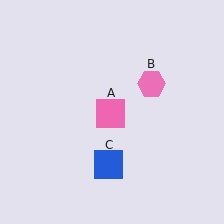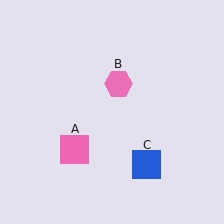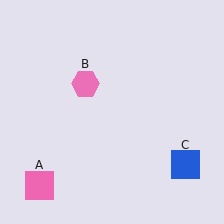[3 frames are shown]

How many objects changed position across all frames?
3 objects changed position: pink square (object A), pink hexagon (object B), blue square (object C).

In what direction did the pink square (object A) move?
The pink square (object A) moved down and to the left.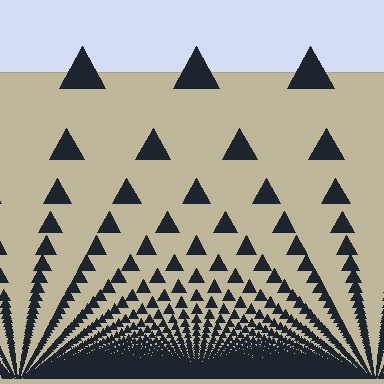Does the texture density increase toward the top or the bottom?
Density increases toward the bottom.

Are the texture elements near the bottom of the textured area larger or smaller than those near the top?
Smaller. The gradient is inverted — elements near the bottom are smaller and denser.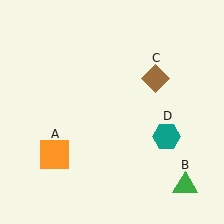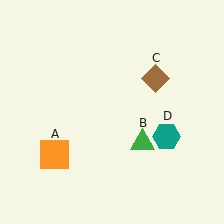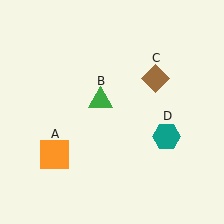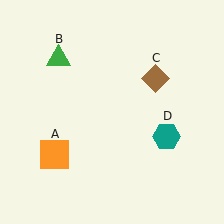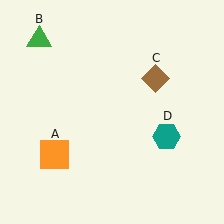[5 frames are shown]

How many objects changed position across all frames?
1 object changed position: green triangle (object B).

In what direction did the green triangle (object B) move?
The green triangle (object B) moved up and to the left.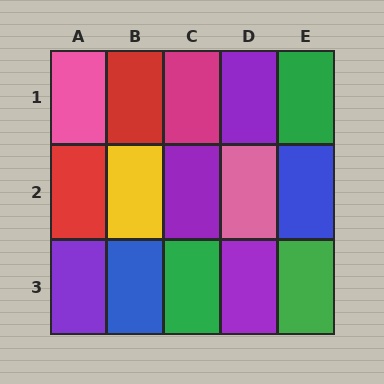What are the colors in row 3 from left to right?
Purple, blue, green, purple, green.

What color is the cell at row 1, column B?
Red.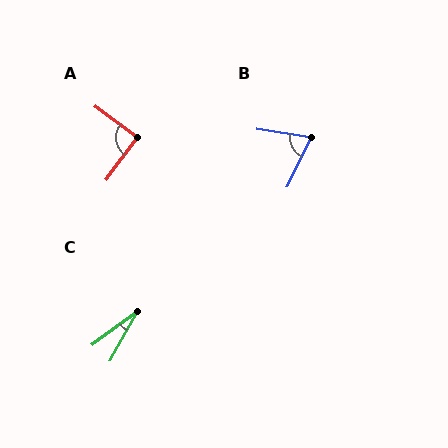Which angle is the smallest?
C, at approximately 24 degrees.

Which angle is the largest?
A, at approximately 90 degrees.